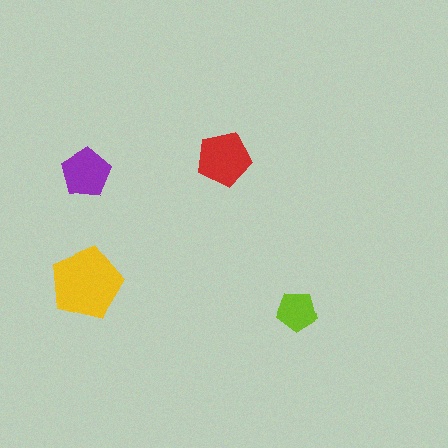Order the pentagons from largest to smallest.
the yellow one, the red one, the purple one, the lime one.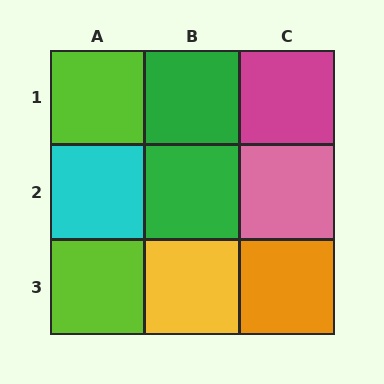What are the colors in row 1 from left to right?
Lime, green, magenta.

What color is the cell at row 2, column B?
Green.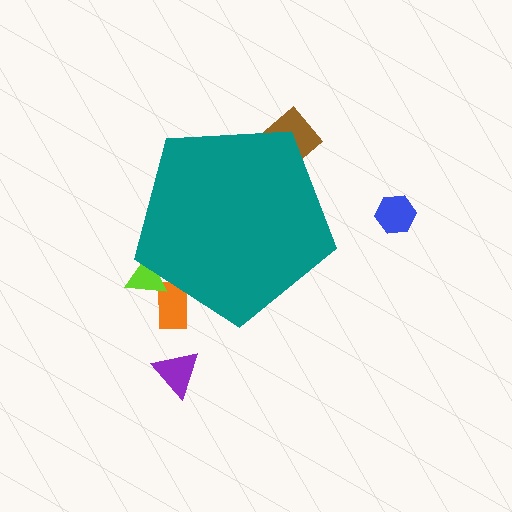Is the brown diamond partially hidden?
Yes, the brown diamond is partially hidden behind the teal pentagon.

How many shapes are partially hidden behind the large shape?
3 shapes are partially hidden.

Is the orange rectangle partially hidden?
Yes, the orange rectangle is partially hidden behind the teal pentagon.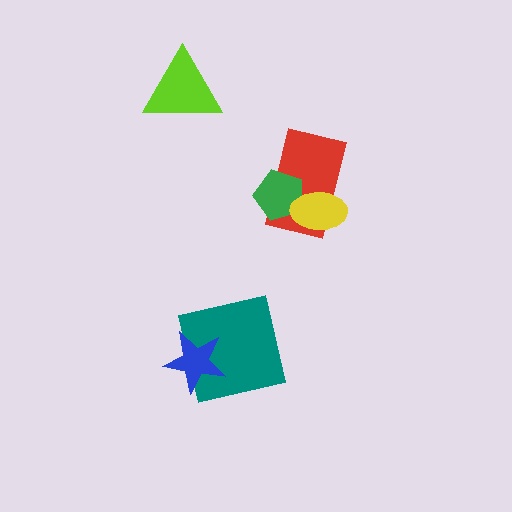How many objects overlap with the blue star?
1 object overlaps with the blue star.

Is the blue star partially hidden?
No, no other shape covers it.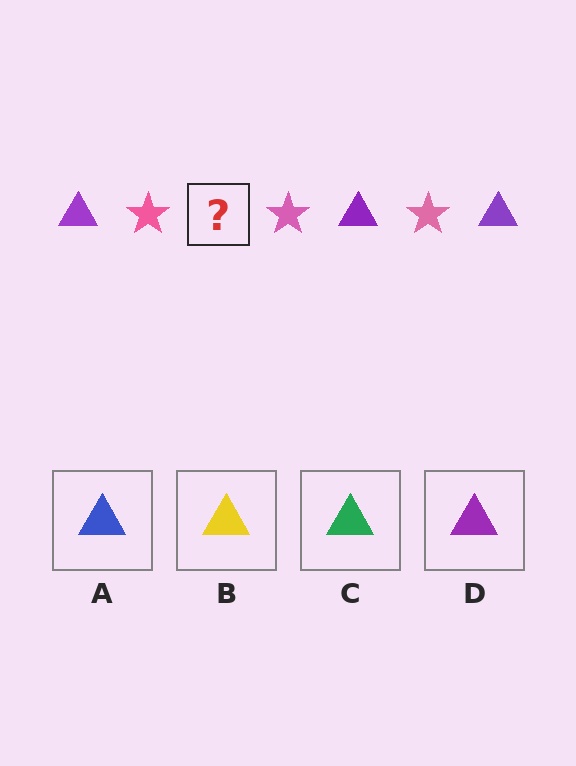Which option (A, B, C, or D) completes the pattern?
D.